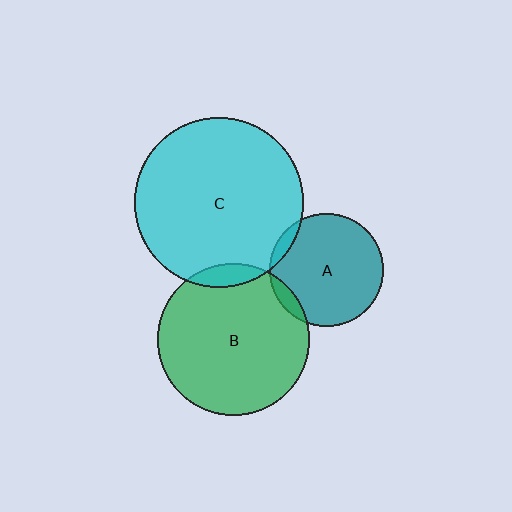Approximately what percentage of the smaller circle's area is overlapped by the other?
Approximately 5%.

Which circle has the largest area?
Circle C (cyan).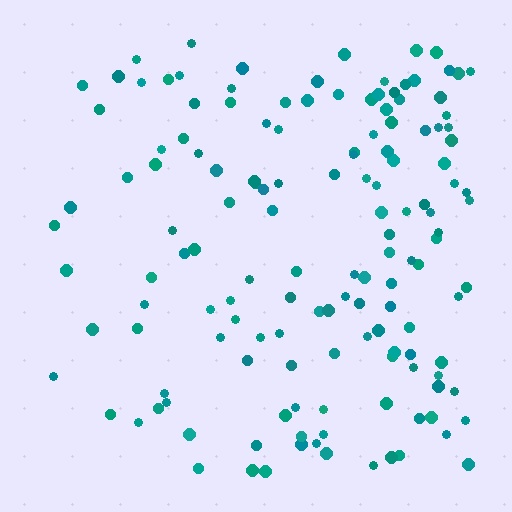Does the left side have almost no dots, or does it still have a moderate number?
Still a moderate number, just noticeably fewer than the right.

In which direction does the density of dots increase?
From left to right, with the right side densest.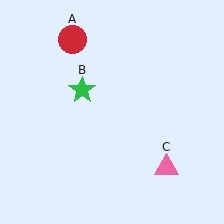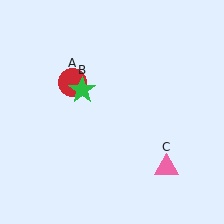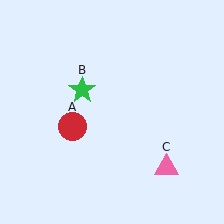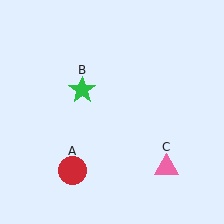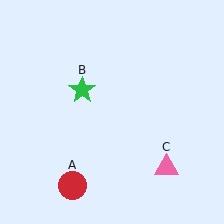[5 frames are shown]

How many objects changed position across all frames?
1 object changed position: red circle (object A).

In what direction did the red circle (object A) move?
The red circle (object A) moved down.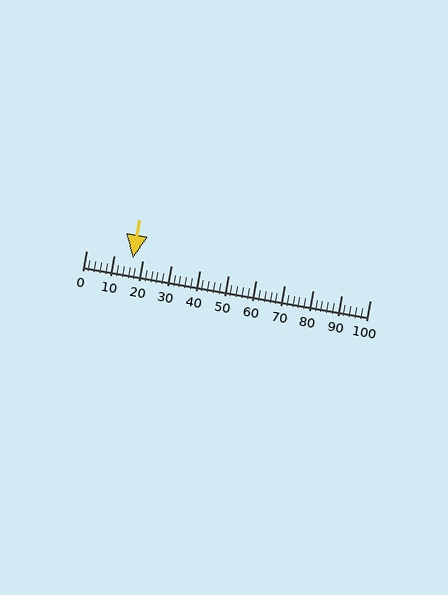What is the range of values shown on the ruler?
The ruler shows values from 0 to 100.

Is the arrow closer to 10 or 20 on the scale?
The arrow is closer to 20.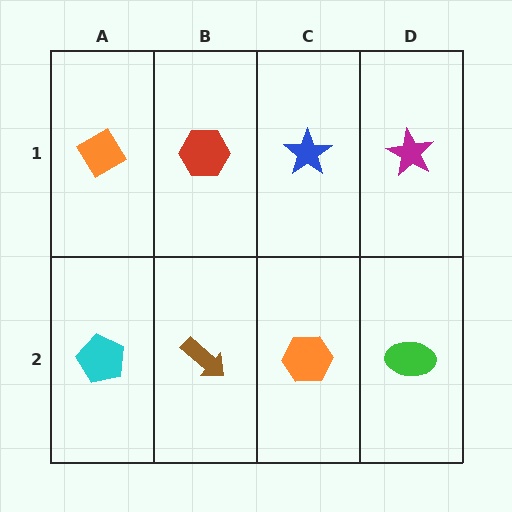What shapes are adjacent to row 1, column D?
A green ellipse (row 2, column D), a blue star (row 1, column C).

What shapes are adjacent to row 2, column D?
A magenta star (row 1, column D), an orange hexagon (row 2, column C).